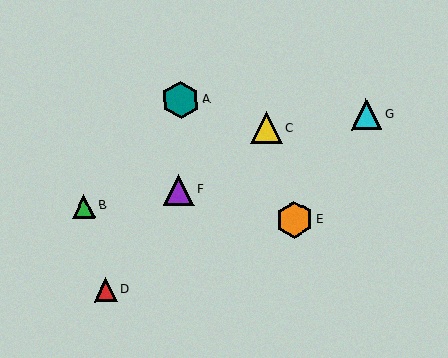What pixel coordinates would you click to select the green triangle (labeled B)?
Click at (84, 206) to select the green triangle B.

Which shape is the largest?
The teal hexagon (labeled A) is the largest.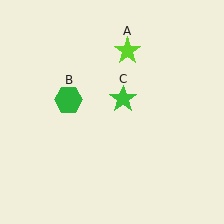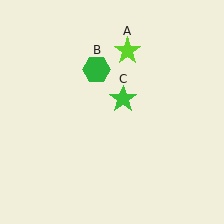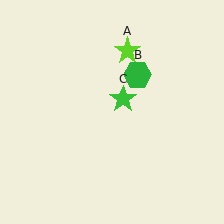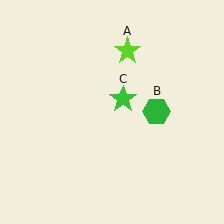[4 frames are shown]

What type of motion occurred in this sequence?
The green hexagon (object B) rotated clockwise around the center of the scene.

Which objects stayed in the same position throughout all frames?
Lime star (object A) and green star (object C) remained stationary.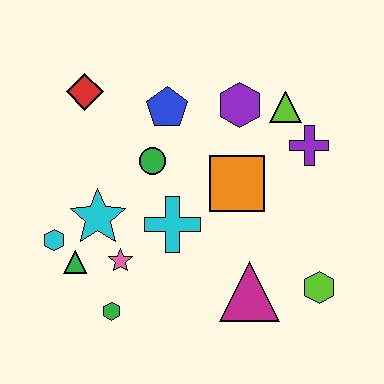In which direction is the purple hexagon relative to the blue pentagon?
The purple hexagon is to the right of the blue pentagon.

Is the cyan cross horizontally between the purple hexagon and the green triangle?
Yes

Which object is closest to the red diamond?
The blue pentagon is closest to the red diamond.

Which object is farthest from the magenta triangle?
The red diamond is farthest from the magenta triangle.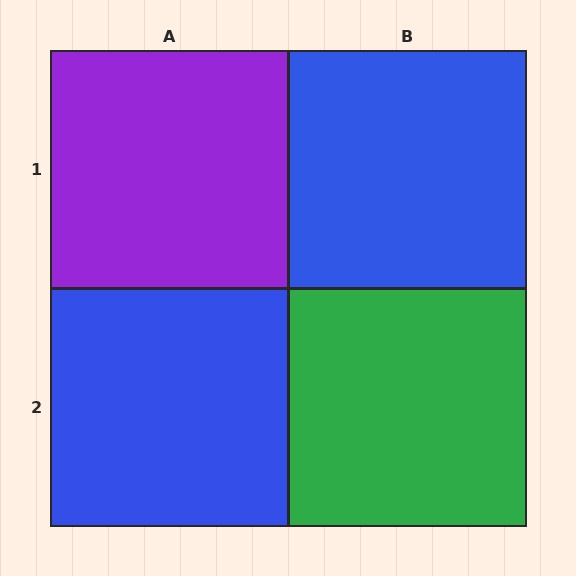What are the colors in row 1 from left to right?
Purple, blue.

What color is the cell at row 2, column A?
Blue.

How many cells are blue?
2 cells are blue.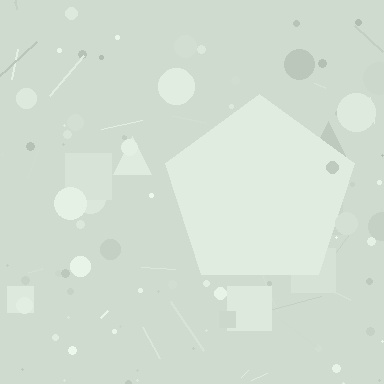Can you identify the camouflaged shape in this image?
The camouflaged shape is a pentagon.